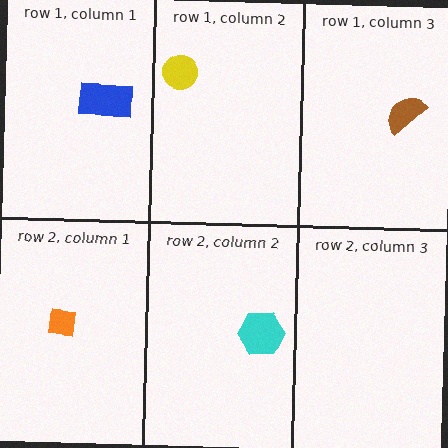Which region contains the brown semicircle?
The row 1, column 3 region.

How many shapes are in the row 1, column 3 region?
1.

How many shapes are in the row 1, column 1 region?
1.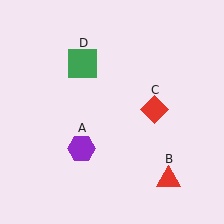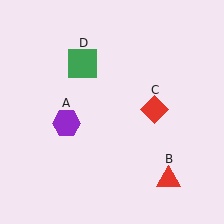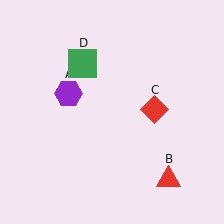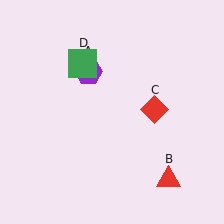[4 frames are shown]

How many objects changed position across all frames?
1 object changed position: purple hexagon (object A).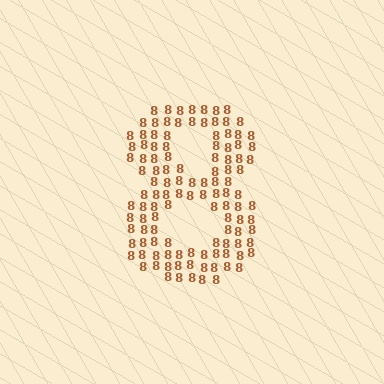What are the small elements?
The small elements are digit 8's.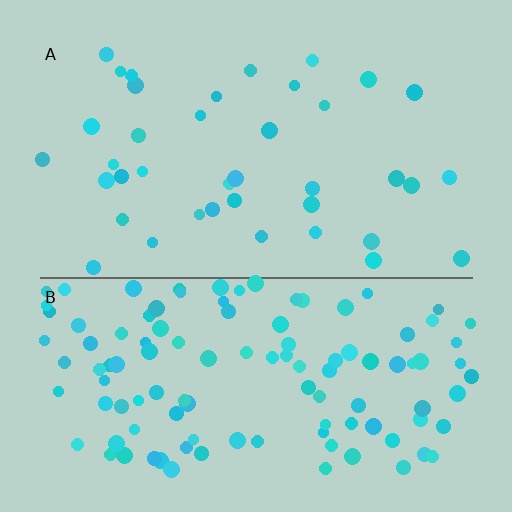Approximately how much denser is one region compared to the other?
Approximately 3.0× — region B over region A.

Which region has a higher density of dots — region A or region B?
B (the bottom).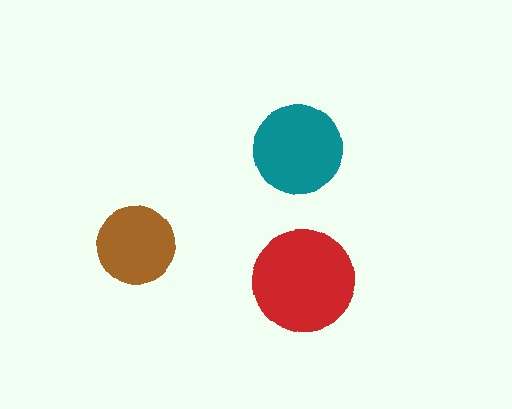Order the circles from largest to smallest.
the red one, the teal one, the brown one.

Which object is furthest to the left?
The brown circle is leftmost.